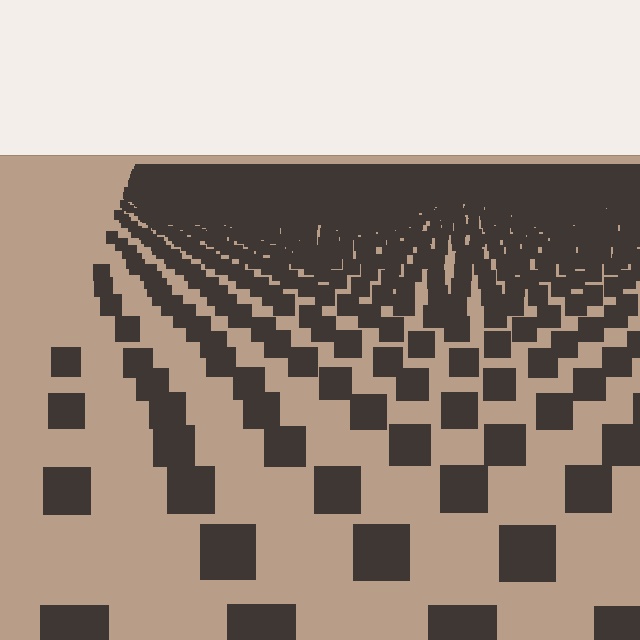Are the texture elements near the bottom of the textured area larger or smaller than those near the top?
Larger. Near the bottom, elements are closer to the viewer and appear at a bigger on-screen size.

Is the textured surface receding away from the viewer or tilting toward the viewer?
The surface is receding away from the viewer. Texture elements get smaller and denser toward the top.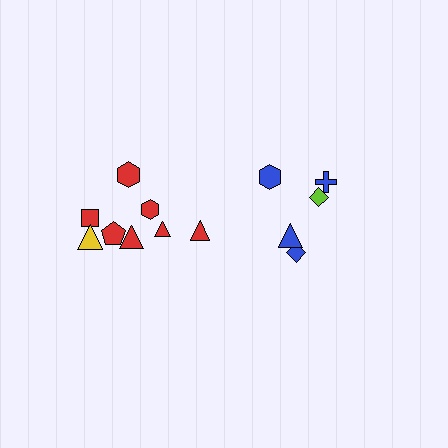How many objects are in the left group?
There are 8 objects.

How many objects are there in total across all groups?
There are 13 objects.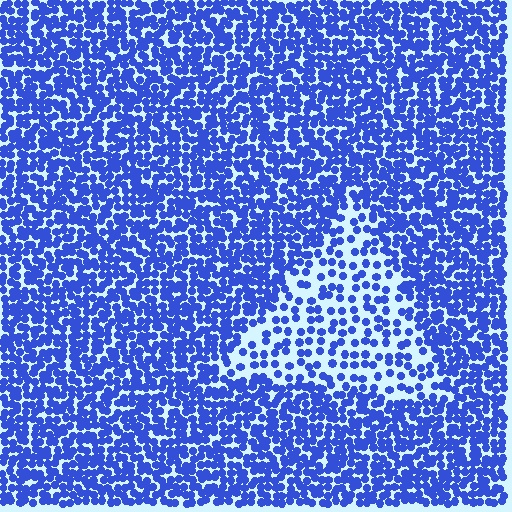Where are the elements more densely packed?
The elements are more densely packed outside the triangle boundary.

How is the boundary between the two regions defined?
The boundary is defined by a change in element density (approximately 2.2x ratio). All elements are the same color, size, and shape.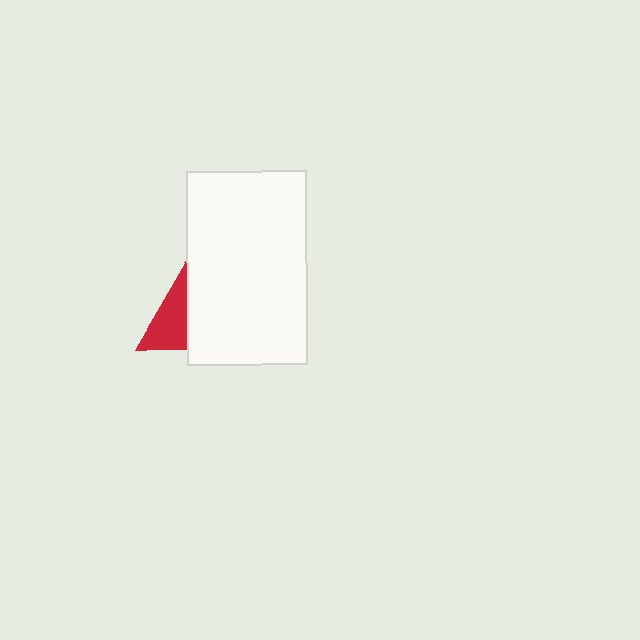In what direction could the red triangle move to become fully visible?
The red triangle could move left. That would shift it out from behind the white rectangle entirely.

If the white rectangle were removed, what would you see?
You would see the complete red triangle.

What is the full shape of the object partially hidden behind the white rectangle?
The partially hidden object is a red triangle.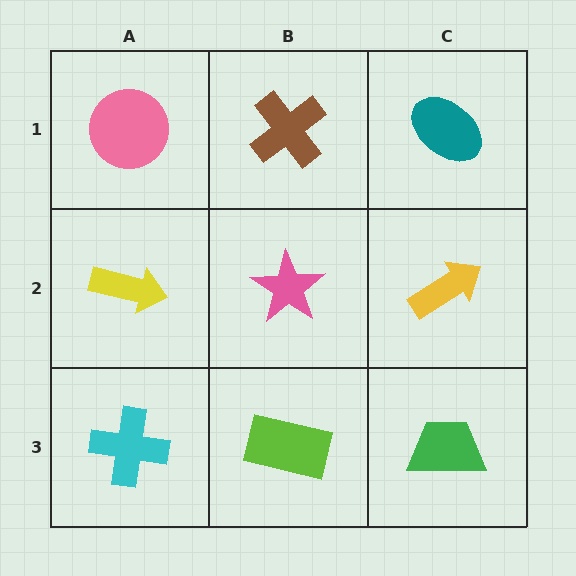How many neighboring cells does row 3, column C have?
2.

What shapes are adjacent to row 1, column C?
A yellow arrow (row 2, column C), a brown cross (row 1, column B).